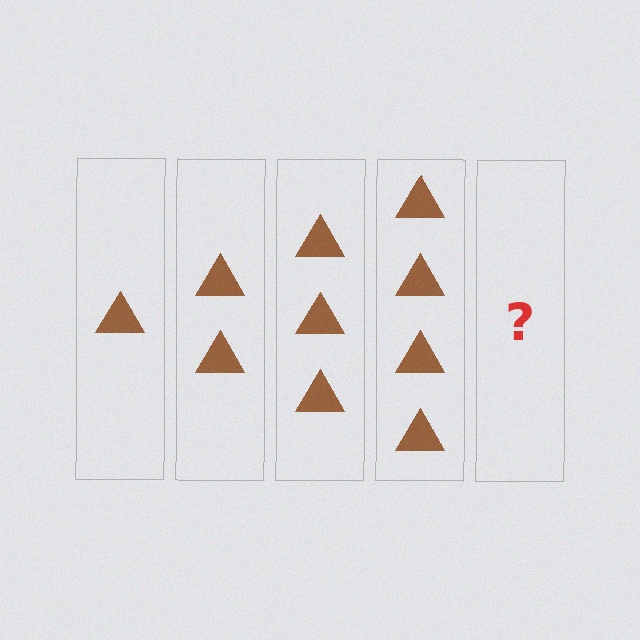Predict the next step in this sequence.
The next step is 5 triangles.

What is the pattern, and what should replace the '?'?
The pattern is that each step adds one more triangle. The '?' should be 5 triangles.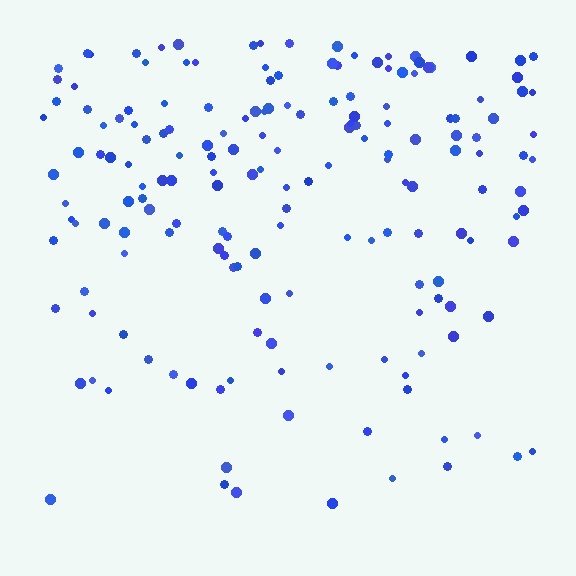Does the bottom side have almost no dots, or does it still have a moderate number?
Still a moderate number, just noticeably fewer than the top.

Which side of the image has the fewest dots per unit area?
The bottom.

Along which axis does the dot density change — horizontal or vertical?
Vertical.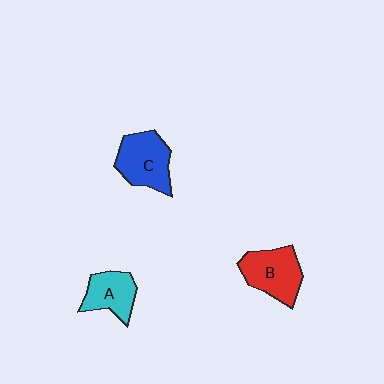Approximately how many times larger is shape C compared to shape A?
Approximately 1.3 times.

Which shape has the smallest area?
Shape A (cyan).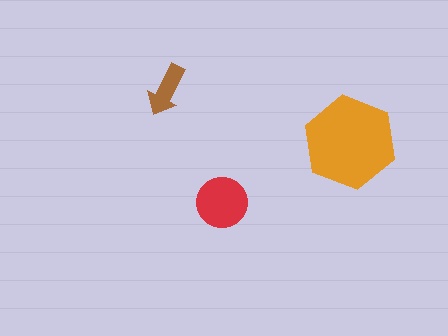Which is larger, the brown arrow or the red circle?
The red circle.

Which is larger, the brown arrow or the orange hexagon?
The orange hexagon.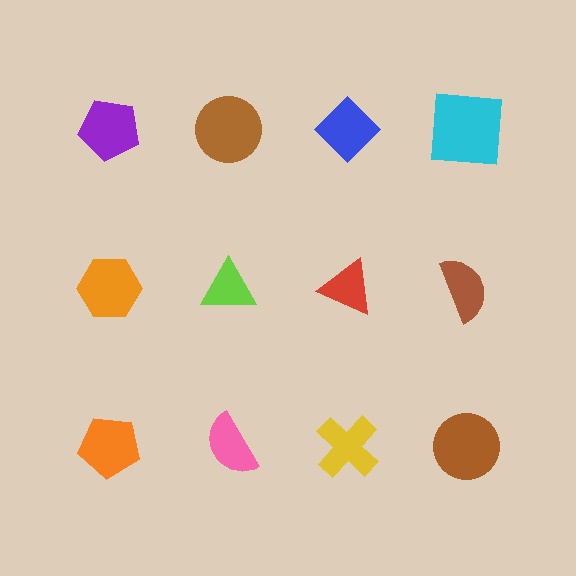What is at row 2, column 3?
A red triangle.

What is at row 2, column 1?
An orange hexagon.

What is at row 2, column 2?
A lime triangle.